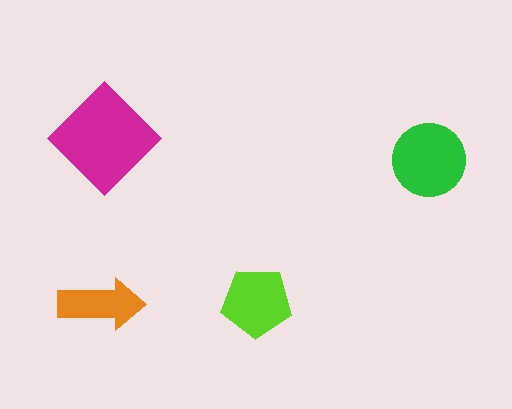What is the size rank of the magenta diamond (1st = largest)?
1st.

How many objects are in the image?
There are 4 objects in the image.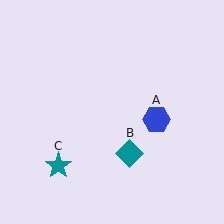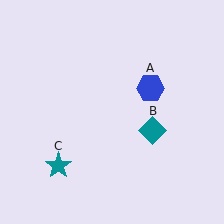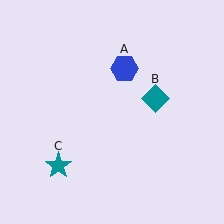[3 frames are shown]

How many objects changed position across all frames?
2 objects changed position: blue hexagon (object A), teal diamond (object B).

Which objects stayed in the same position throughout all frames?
Teal star (object C) remained stationary.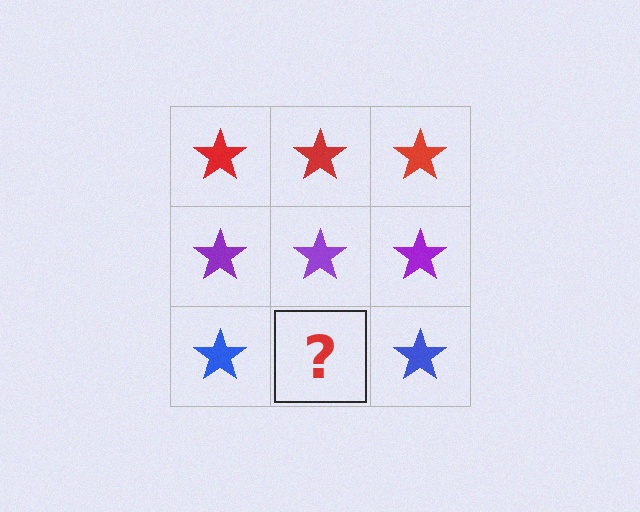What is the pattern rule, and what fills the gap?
The rule is that each row has a consistent color. The gap should be filled with a blue star.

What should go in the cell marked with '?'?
The missing cell should contain a blue star.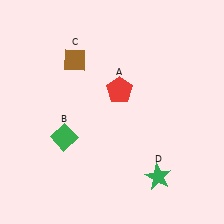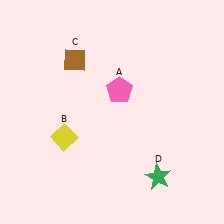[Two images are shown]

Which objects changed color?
A changed from red to pink. B changed from green to yellow.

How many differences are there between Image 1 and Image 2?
There are 2 differences between the two images.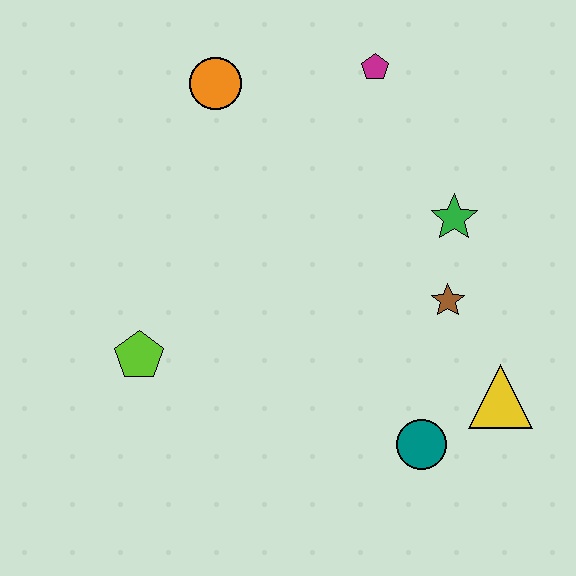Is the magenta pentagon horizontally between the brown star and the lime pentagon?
Yes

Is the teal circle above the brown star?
No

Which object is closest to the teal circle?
The yellow triangle is closest to the teal circle.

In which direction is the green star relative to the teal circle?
The green star is above the teal circle.